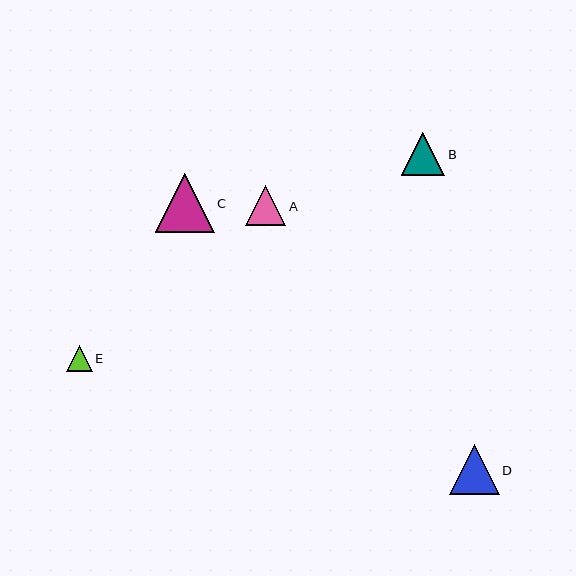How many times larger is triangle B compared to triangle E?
Triangle B is approximately 1.7 times the size of triangle E.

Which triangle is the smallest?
Triangle E is the smallest with a size of approximately 26 pixels.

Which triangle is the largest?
Triangle C is the largest with a size of approximately 59 pixels.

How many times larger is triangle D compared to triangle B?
Triangle D is approximately 1.1 times the size of triangle B.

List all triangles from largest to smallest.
From largest to smallest: C, D, B, A, E.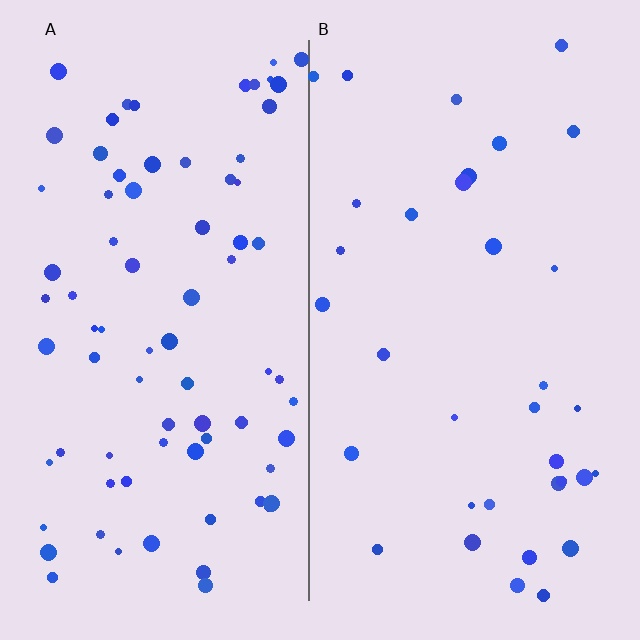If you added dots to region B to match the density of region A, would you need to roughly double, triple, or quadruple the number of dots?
Approximately double.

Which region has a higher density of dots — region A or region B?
A (the left).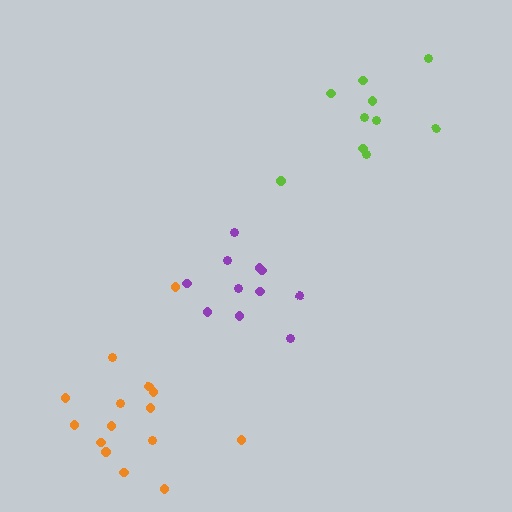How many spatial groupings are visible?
There are 3 spatial groupings.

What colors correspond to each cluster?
The clusters are colored: lime, purple, orange.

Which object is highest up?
The lime cluster is topmost.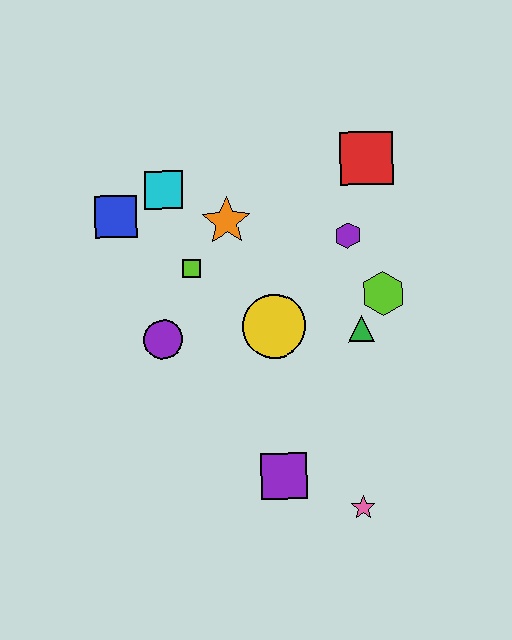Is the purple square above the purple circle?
No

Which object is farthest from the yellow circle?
The pink star is farthest from the yellow circle.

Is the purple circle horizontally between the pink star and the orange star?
No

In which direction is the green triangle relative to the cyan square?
The green triangle is to the right of the cyan square.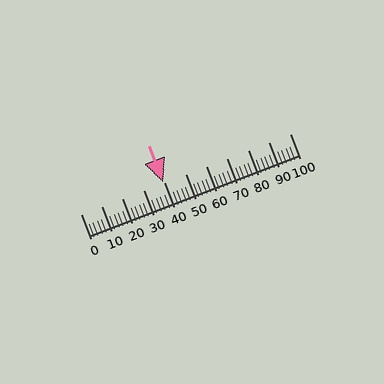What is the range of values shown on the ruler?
The ruler shows values from 0 to 100.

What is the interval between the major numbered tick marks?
The major tick marks are spaced 10 units apart.